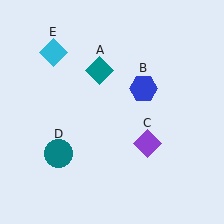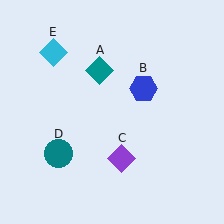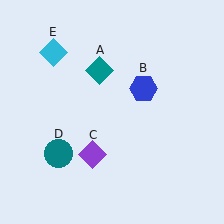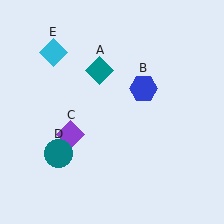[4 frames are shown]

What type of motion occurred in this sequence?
The purple diamond (object C) rotated clockwise around the center of the scene.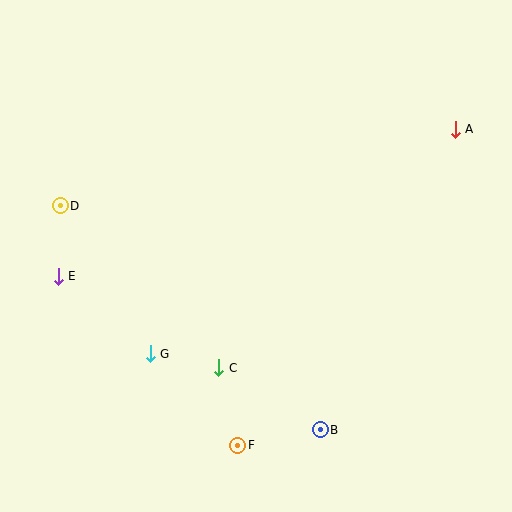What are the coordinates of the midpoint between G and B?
The midpoint between G and B is at (235, 392).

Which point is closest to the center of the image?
Point C at (219, 368) is closest to the center.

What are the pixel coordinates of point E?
Point E is at (58, 276).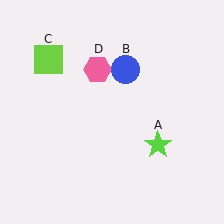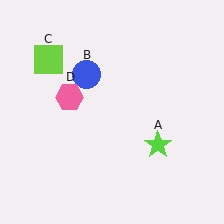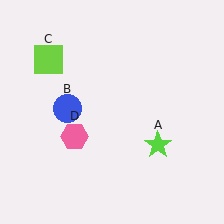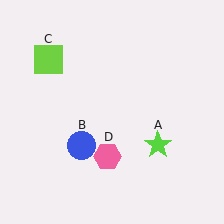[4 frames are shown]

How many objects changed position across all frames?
2 objects changed position: blue circle (object B), pink hexagon (object D).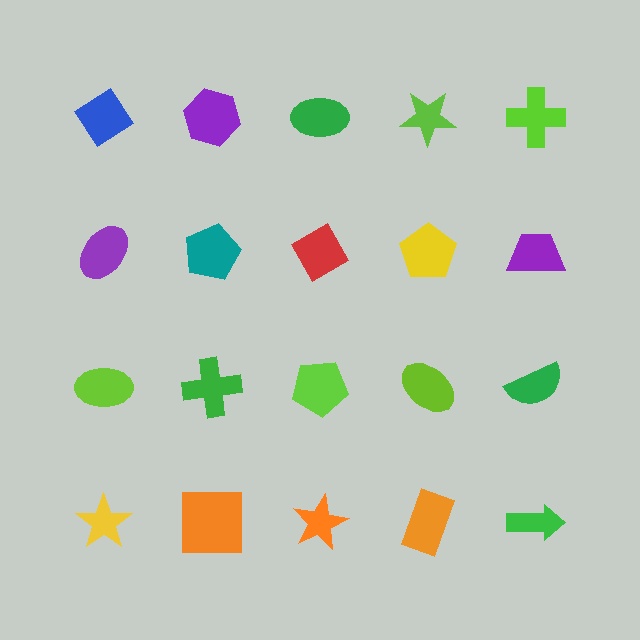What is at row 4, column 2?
An orange square.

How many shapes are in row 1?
5 shapes.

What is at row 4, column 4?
An orange rectangle.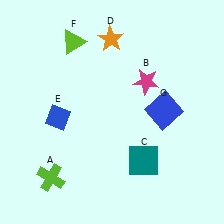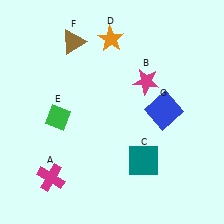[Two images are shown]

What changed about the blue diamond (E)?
In Image 1, E is blue. In Image 2, it changed to green.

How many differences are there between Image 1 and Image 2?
There are 3 differences between the two images.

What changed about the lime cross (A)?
In Image 1, A is lime. In Image 2, it changed to magenta.